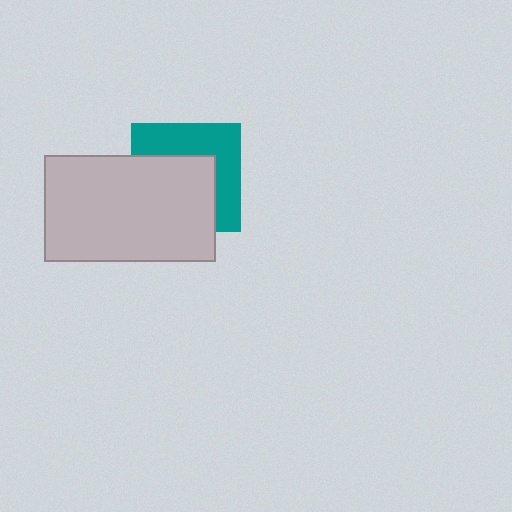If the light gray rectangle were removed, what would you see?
You would see the complete teal square.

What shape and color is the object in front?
The object in front is a light gray rectangle.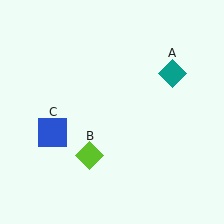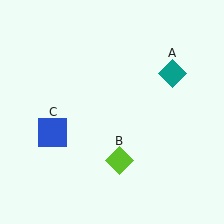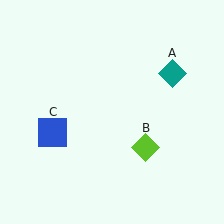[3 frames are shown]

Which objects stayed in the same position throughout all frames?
Teal diamond (object A) and blue square (object C) remained stationary.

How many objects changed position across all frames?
1 object changed position: lime diamond (object B).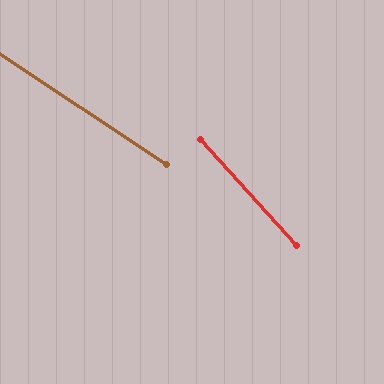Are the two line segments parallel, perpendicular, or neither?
Neither parallel nor perpendicular — they differ by about 15°.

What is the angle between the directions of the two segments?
Approximately 15 degrees.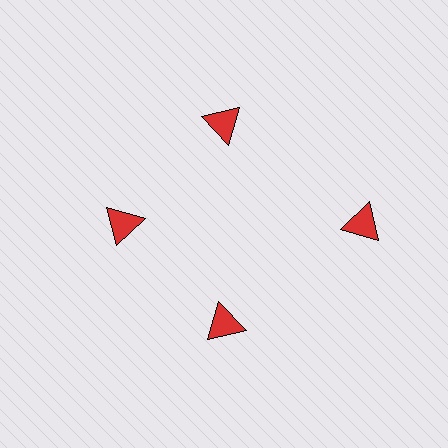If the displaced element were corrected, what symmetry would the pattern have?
It would have 4-fold rotational symmetry — the pattern would map onto itself every 90 degrees.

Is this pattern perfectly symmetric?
No. The 4 red triangles are arranged in a ring, but one element near the 3 o'clock position is pushed outward from the center, breaking the 4-fold rotational symmetry.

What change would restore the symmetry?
The symmetry would be restored by moving it inward, back onto the ring so that all 4 triangles sit at equal angles and equal distance from the center.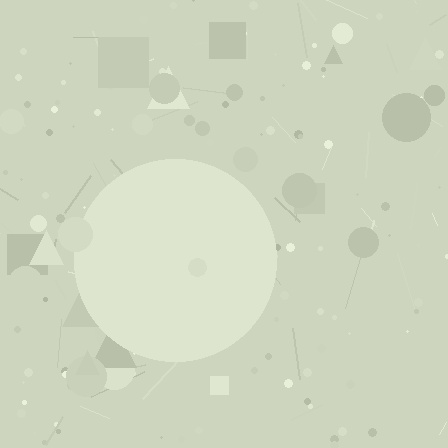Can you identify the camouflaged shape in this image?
The camouflaged shape is a circle.